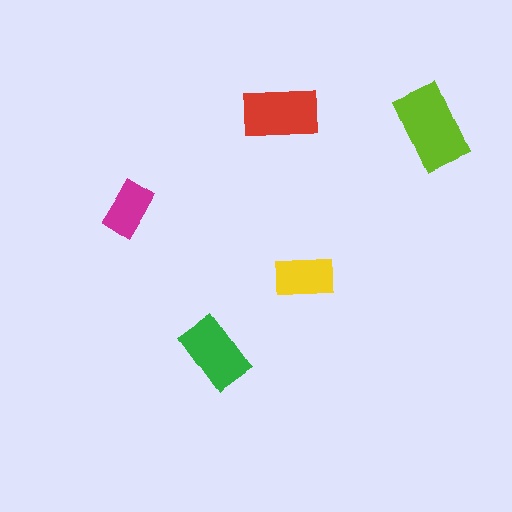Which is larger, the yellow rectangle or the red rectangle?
The red one.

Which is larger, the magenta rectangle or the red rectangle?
The red one.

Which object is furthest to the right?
The lime rectangle is rightmost.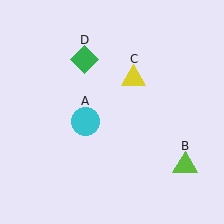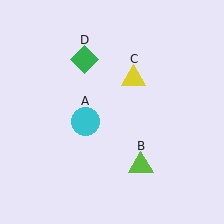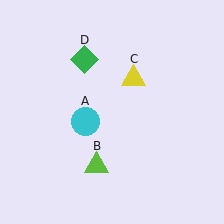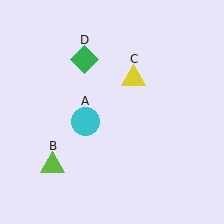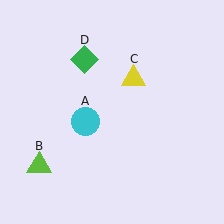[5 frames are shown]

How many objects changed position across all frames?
1 object changed position: lime triangle (object B).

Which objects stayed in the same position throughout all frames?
Cyan circle (object A) and yellow triangle (object C) and green diamond (object D) remained stationary.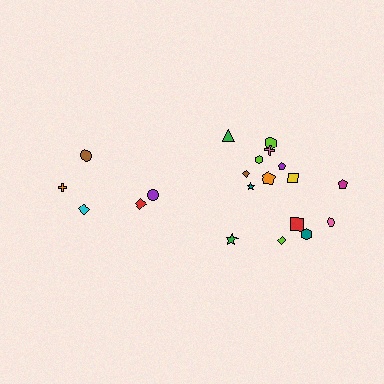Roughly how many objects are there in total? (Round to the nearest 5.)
Roughly 20 objects in total.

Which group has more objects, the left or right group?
The right group.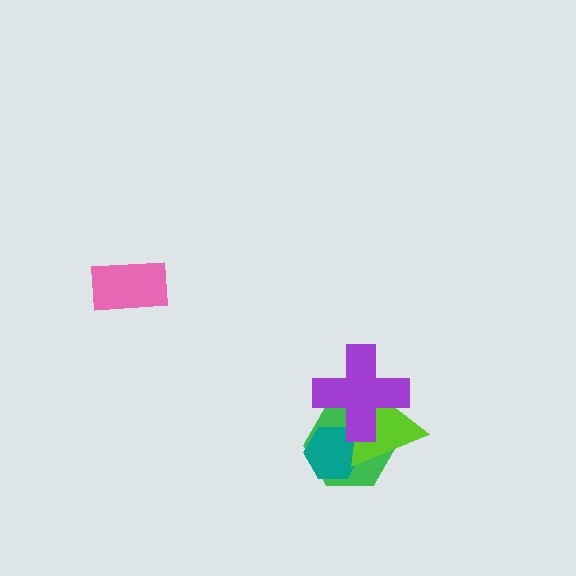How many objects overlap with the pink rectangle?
0 objects overlap with the pink rectangle.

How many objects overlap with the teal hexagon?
3 objects overlap with the teal hexagon.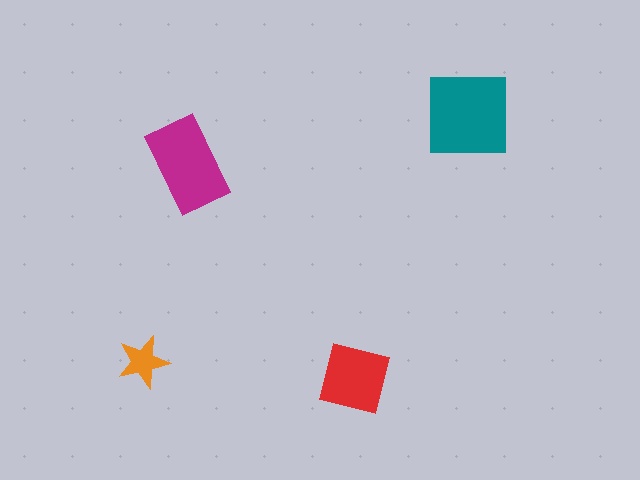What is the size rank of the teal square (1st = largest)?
1st.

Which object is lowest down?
The red square is bottommost.